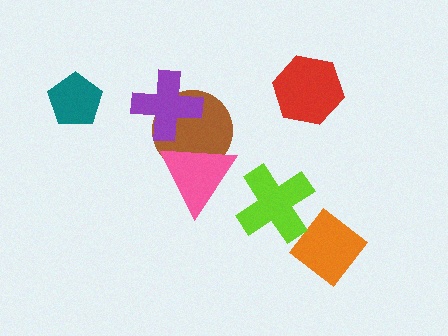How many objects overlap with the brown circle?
2 objects overlap with the brown circle.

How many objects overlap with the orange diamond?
1 object overlaps with the orange diamond.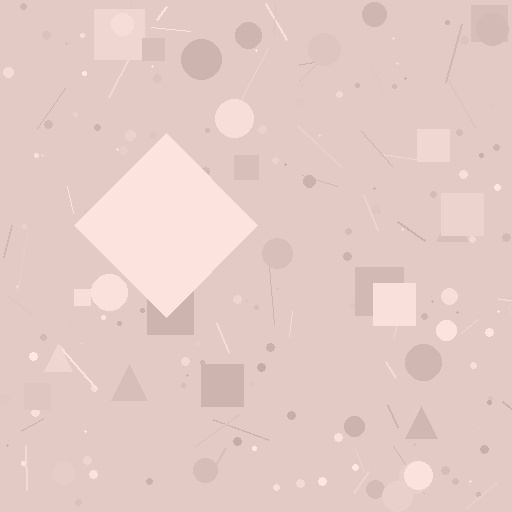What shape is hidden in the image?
A diamond is hidden in the image.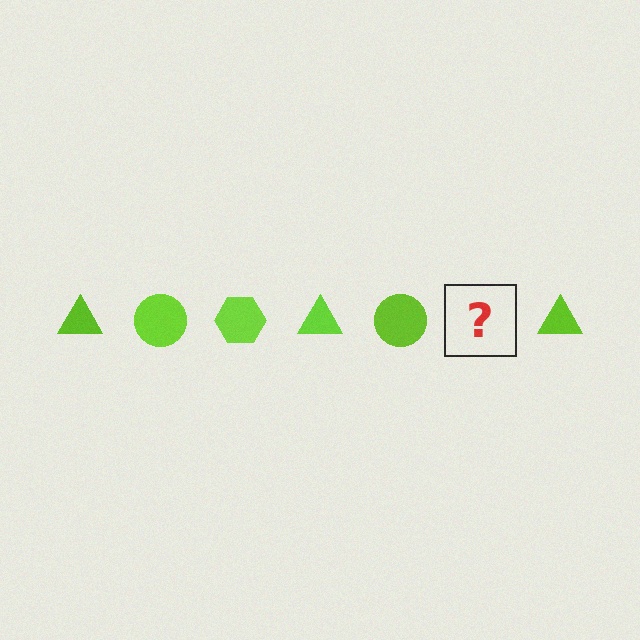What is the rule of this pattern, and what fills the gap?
The rule is that the pattern cycles through triangle, circle, hexagon shapes in lime. The gap should be filled with a lime hexagon.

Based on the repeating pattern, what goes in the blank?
The blank should be a lime hexagon.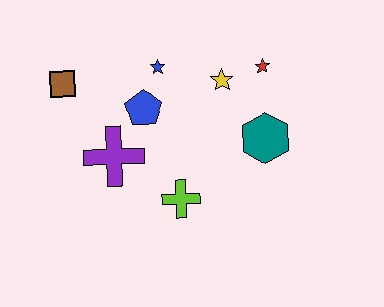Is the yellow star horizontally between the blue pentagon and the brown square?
No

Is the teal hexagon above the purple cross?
Yes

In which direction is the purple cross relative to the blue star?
The purple cross is below the blue star.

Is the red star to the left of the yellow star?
No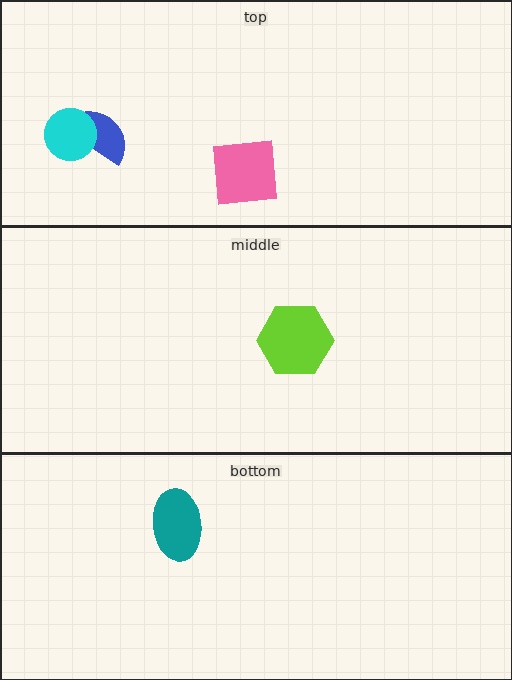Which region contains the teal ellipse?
The bottom region.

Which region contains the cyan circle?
The top region.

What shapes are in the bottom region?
The teal ellipse.